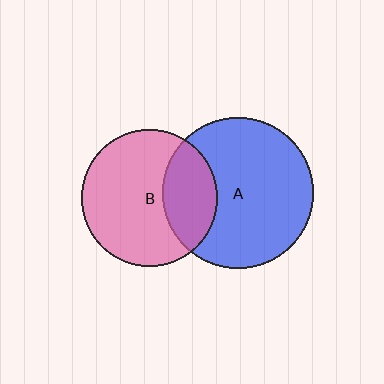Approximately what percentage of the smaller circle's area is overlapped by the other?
Approximately 30%.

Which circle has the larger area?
Circle A (blue).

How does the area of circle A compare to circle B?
Approximately 1.2 times.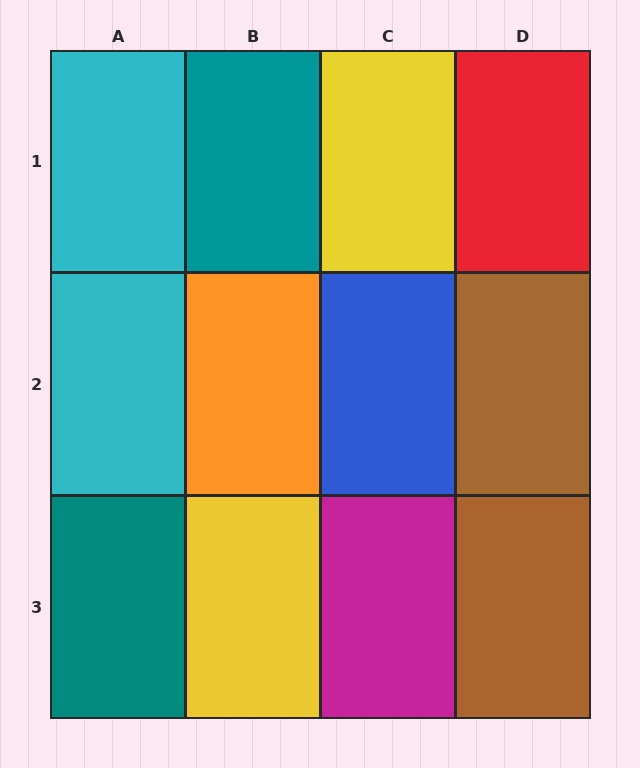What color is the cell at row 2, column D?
Brown.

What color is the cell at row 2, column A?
Cyan.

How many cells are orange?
1 cell is orange.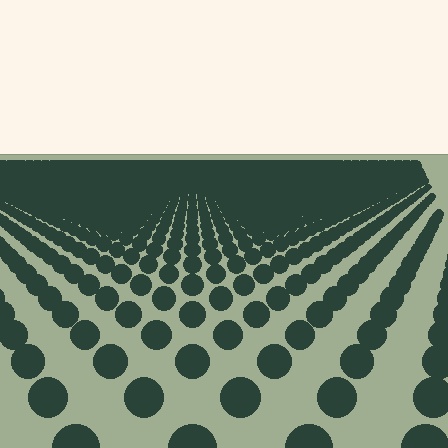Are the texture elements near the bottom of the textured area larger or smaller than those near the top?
Larger. Near the bottom, elements are closer to the viewer and appear at a bigger on-screen size.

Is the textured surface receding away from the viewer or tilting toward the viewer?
The surface is receding away from the viewer. Texture elements get smaller and denser toward the top.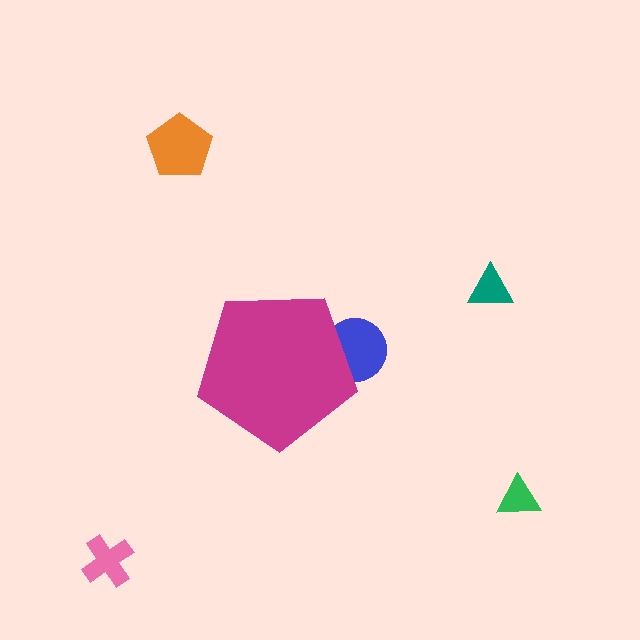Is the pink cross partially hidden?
No, the pink cross is fully visible.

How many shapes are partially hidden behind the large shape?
1 shape is partially hidden.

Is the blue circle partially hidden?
Yes, the blue circle is partially hidden behind the magenta pentagon.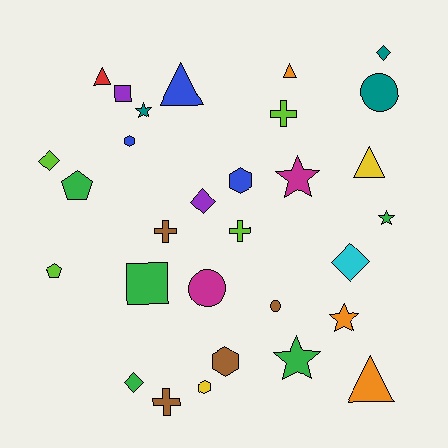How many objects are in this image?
There are 30 objects.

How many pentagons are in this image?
There are 2 pentagons.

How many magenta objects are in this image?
There are 2 magenta objects.